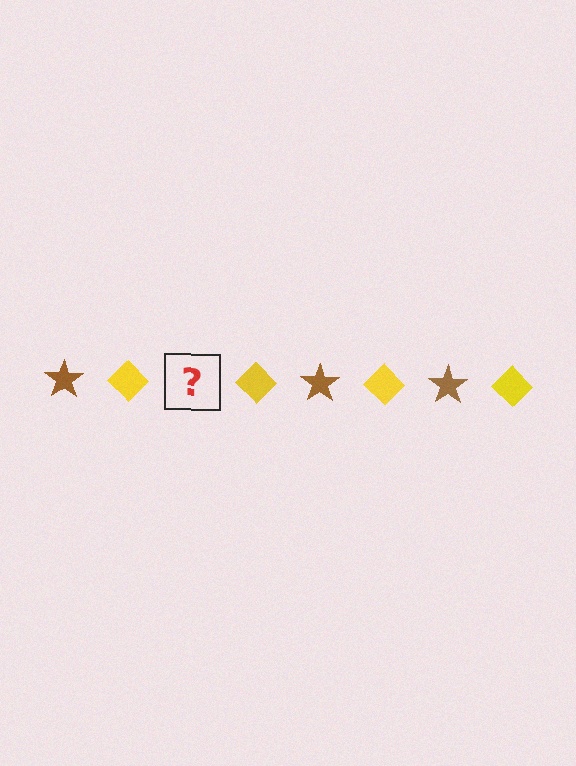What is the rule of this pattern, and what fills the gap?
The rule is that the pattern alternates between brown star and yellow diamond. The gap should be filled with a brown star.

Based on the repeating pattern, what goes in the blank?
The blank should be a brown star.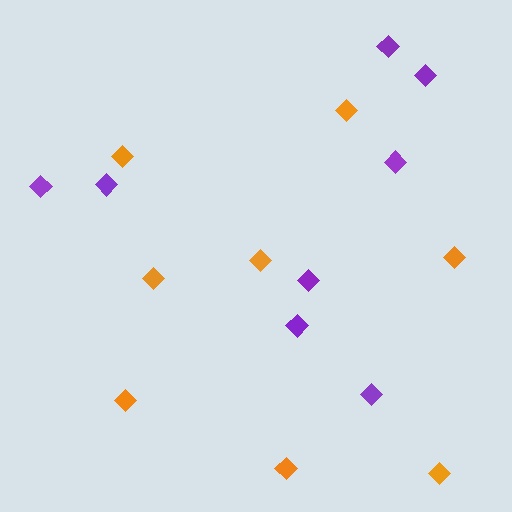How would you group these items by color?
There are 2 groups: one group of purple diamonds (8) and one group of orange diamonds (8).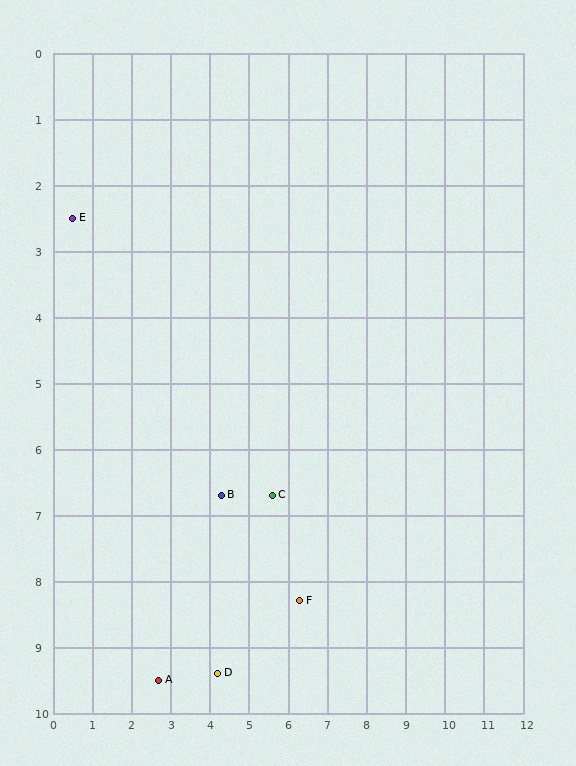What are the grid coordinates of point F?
Point F is at approximately (6.3, 8.3).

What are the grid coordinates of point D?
Point D is at approximately (4.2, 9.4).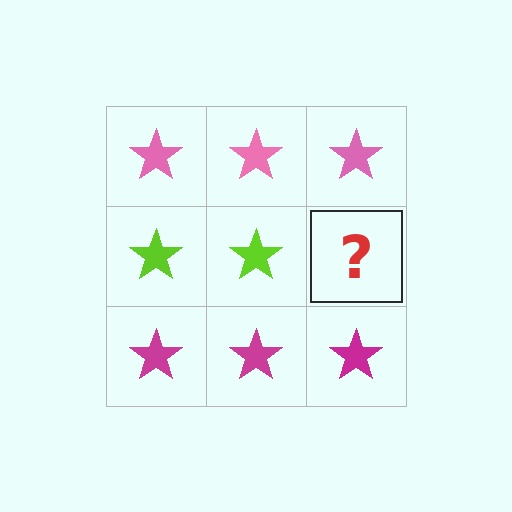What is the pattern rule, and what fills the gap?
The rule is that each row has a consistent color. The gap should be filled with a lime star.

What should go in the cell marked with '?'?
The missing cell should contain a lime star.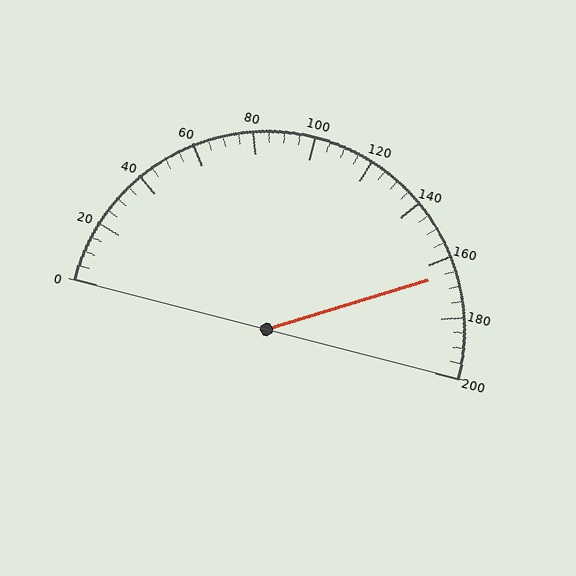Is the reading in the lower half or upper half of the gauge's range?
The reading is in the upper half of the range (0 to 200).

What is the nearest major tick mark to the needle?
The nearest major tick mark is 160.